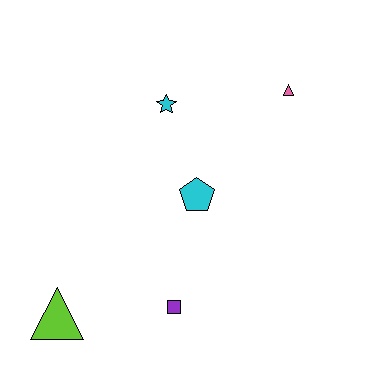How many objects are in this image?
There are 5 objects.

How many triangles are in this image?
There are 2 triangles.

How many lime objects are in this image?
There is 1 lime object.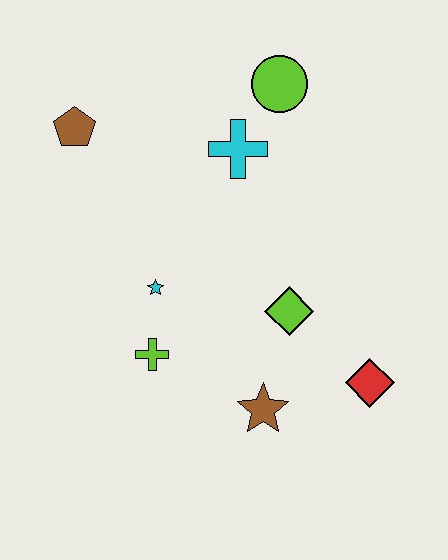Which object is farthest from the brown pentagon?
The red diamond is farthest from the brown pentagon.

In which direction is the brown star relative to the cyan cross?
The brown star is below the cyan cross.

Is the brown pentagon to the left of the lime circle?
Yes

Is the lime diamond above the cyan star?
No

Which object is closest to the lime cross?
The cyan star is closest to the lime cross.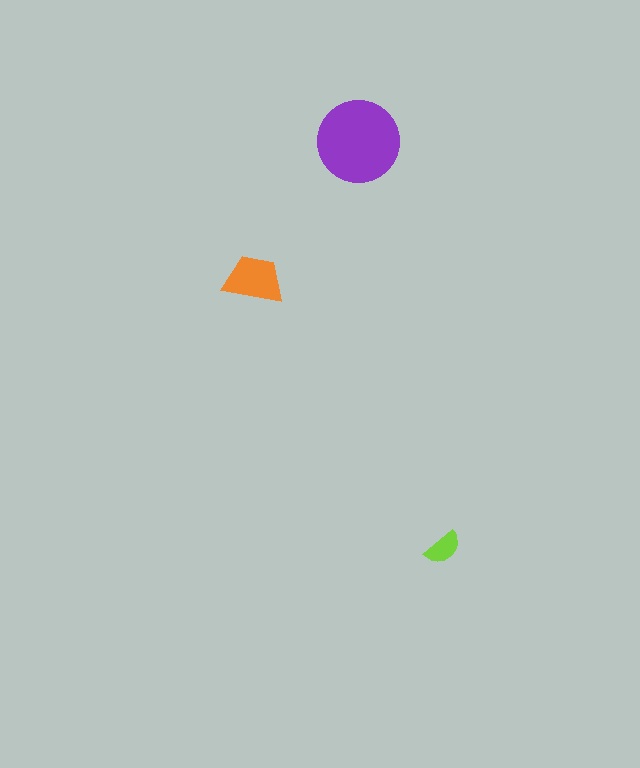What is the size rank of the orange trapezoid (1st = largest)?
2nd.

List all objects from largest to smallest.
The purple circle, the orange trapezoid, the lime semicircle.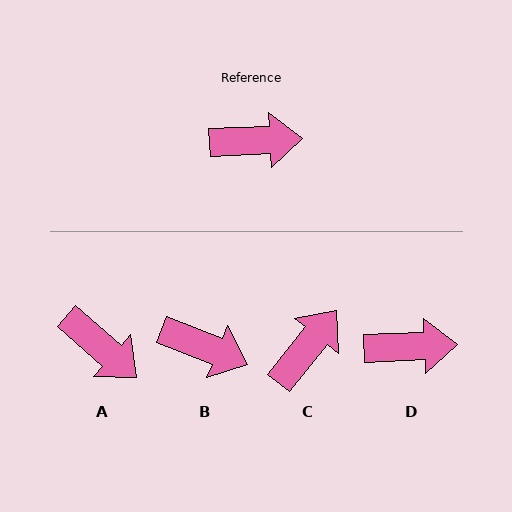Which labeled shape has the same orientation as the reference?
D.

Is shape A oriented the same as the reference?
No, it is off by about 44 degrees.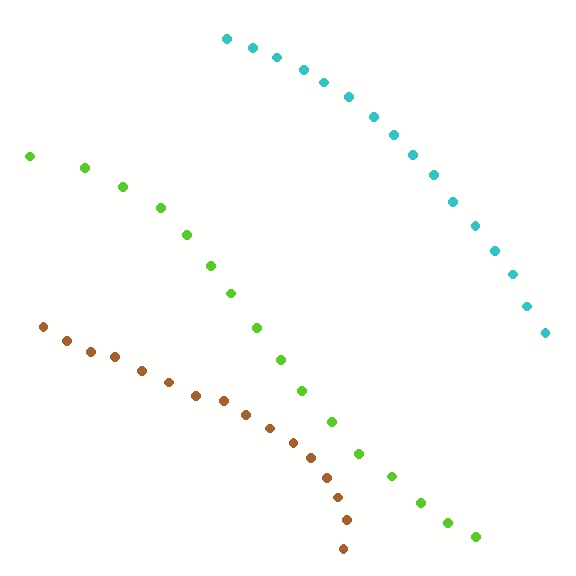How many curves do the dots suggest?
There are 3 distinct paths.